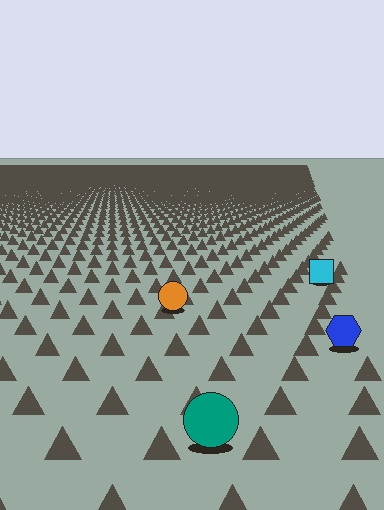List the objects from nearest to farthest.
From nearest to farthest: the teal circle, the blue hexagon, the orange circle, the cyan square.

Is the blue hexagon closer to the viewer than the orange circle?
Yes. The blue hexagon is closer — you can tell from the texture gradient: the ground texture is coarser near it.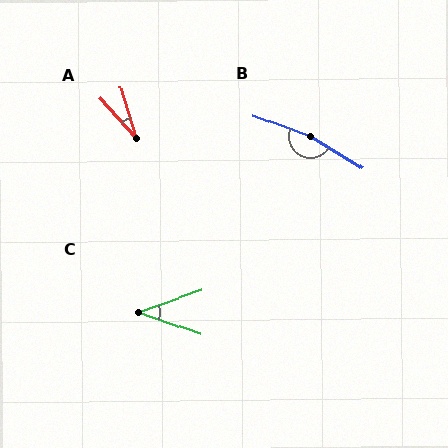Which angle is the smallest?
A, at approximately 25 degrees.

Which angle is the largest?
B, at approximately 168 degrees.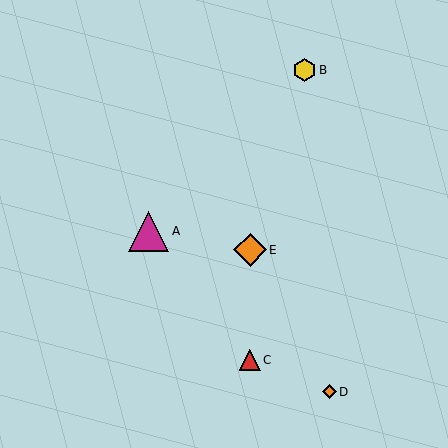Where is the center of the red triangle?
The center of the red triangle is at (250, 360).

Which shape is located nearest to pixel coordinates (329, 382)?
The orange diamond (labeled D) at (330, 392) is nearest to that location.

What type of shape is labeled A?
Shape A is a magenta triangle.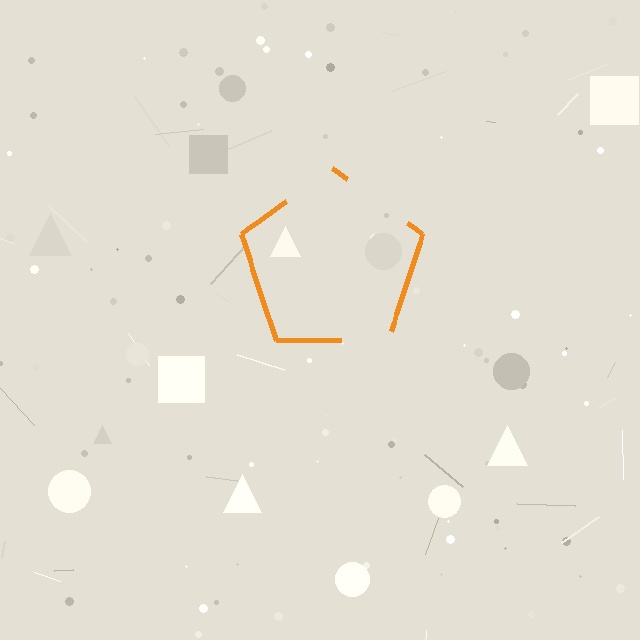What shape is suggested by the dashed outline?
The dashed outline suggests a pentagon.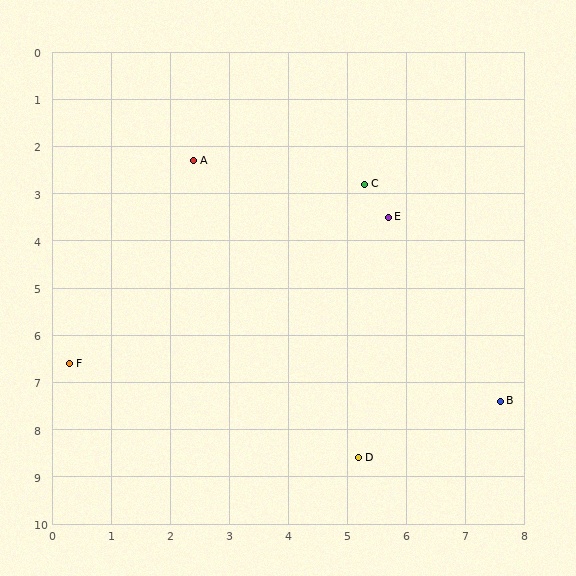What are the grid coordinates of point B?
Point B is at approximately (7.6, 7.4).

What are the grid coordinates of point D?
Point D is at approximately (5.2, 8.6).